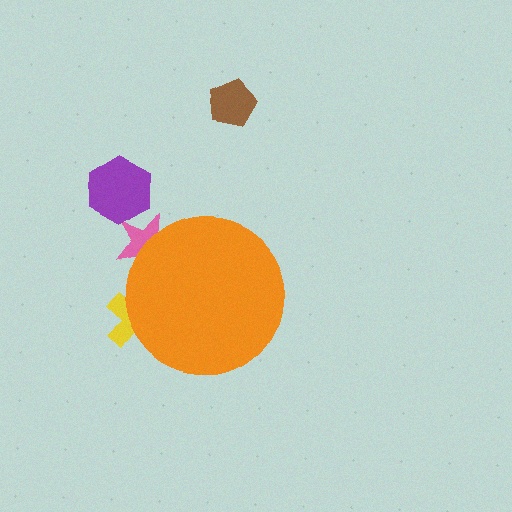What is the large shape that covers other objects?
An orange circle.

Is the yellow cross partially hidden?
Yes, the yellow cross is partially hidden behind the orange circle.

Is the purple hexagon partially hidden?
No, the purple hexagon is fully visible.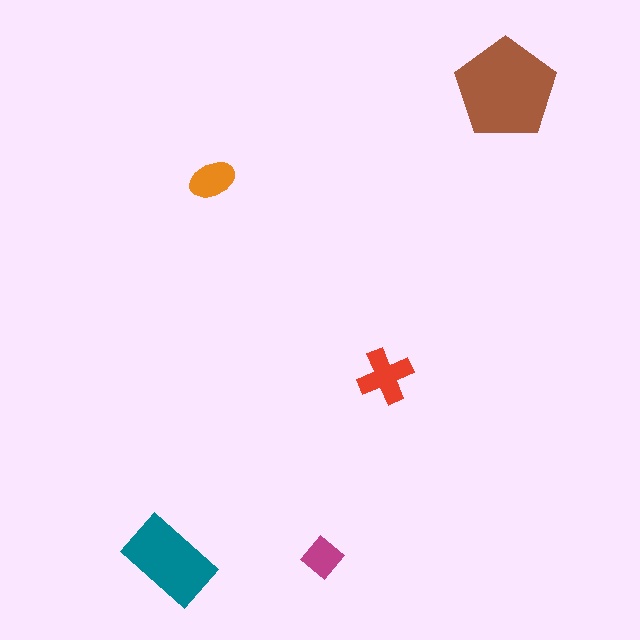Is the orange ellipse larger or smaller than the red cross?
Smaller.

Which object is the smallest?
The magenta diamond.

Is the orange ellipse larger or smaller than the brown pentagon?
Smaller.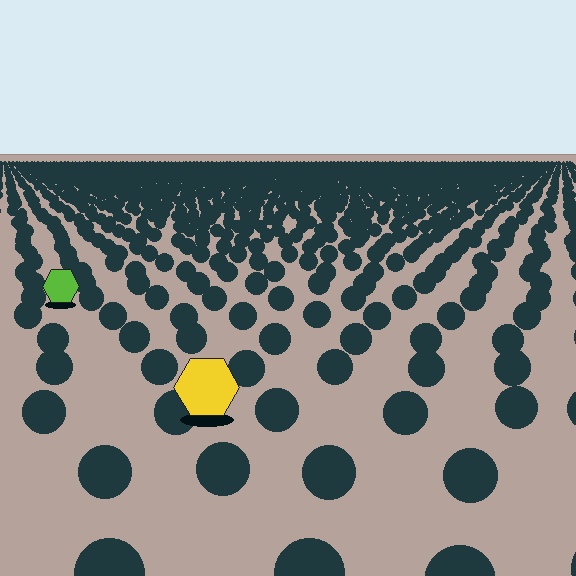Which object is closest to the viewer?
The yellow hexagon is closest. The texture marks near it are larger and more spread out.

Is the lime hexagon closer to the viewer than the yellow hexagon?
No. The yellow hexagon is closer — you can tell from the texture gradient: the ground texture is coarser near it.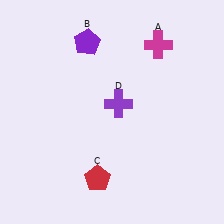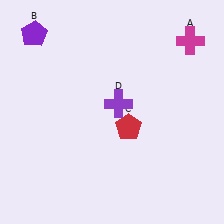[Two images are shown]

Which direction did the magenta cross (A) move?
The magenta cross (A) moved right.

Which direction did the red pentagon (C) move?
The red pentagon (C) moved up.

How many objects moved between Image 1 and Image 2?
3 objects moved between the two images.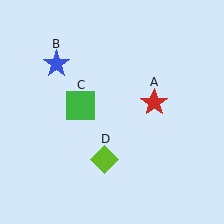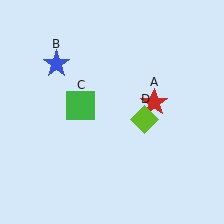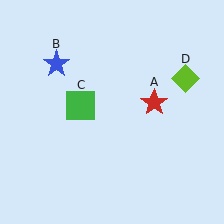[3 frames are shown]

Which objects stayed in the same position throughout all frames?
Red star (object A) and blue star (object B) and green square (object C) remained stationary.